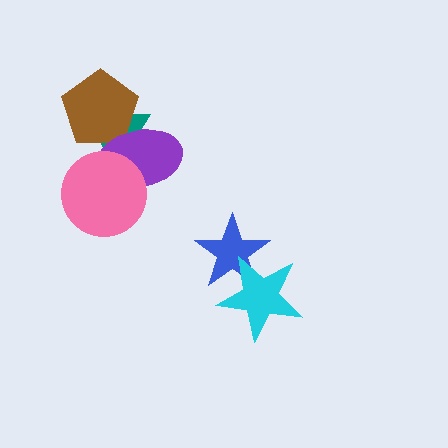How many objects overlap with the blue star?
1 object overlaps with the blue star.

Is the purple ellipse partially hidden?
Yes, it is partially covered by another shape.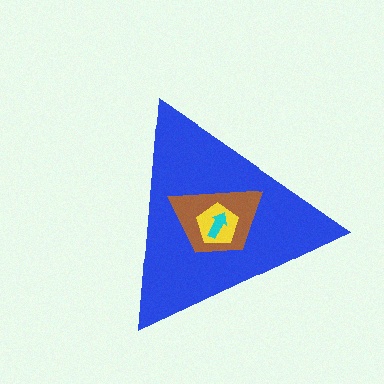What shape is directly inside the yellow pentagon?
The cyan arrow.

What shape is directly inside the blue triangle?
The brown trapezoid.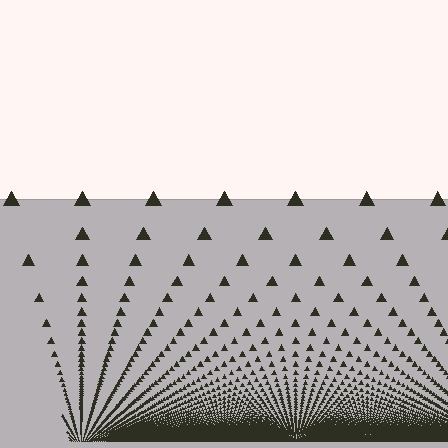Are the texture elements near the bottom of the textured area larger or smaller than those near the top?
Smaller. The gradient is inverted — elements near the bottom are smaller and denser.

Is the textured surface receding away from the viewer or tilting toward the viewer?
The surface appears to tilt toward the viewer. Texture elements get larger and sparser toward the top.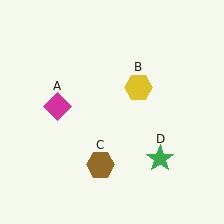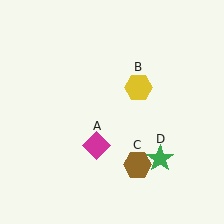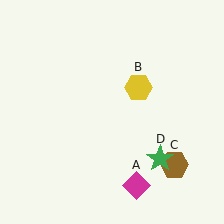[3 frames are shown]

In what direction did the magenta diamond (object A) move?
The magenta diamond (object A) moved down and to the right.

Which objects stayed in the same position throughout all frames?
Yellow hexagon (object B) and green star (object D) remained stationary.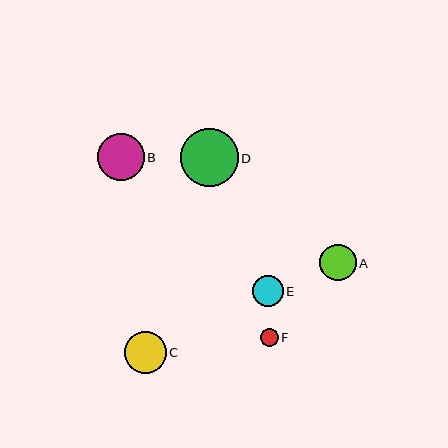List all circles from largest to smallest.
From largest to smallest: D, B, C, A, E, F.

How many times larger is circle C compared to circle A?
Circle C is approximately 1.1 times the size of circle A.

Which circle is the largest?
Circle D is the largest with a size of approximately 58 pixels.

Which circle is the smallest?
Circle F is the smallest with a size of approximately 18 pixels.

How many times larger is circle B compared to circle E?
Circle B is approximately 1.5 times the size of circle E.